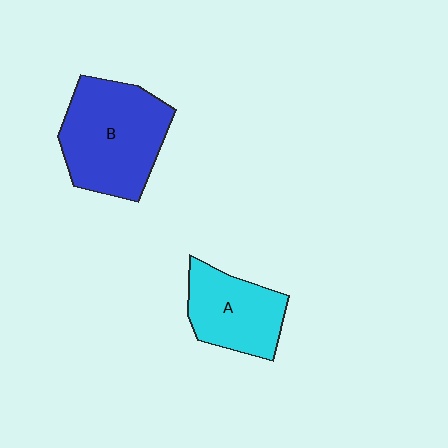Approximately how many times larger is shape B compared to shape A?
Approximately 1.5 times.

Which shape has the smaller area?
Shape A (cyan).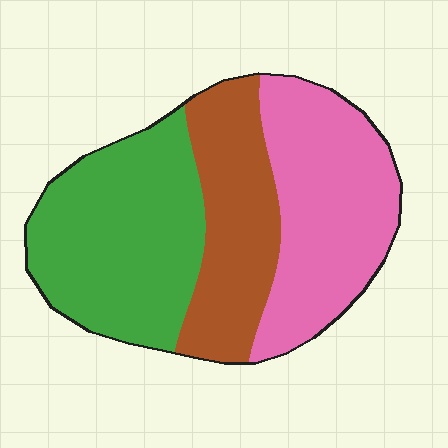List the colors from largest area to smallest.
From largest to smallest: green, pink, brown.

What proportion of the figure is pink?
Pink takes up between a third and a half of the figure.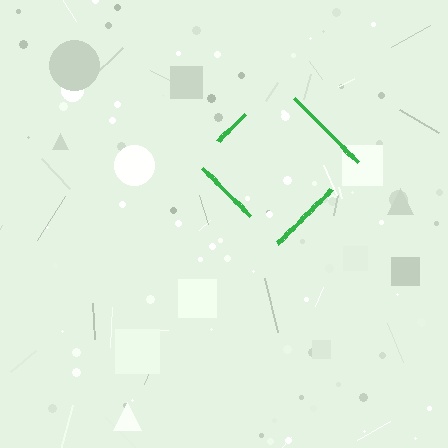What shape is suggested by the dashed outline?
The dashed outline suggests a diamond.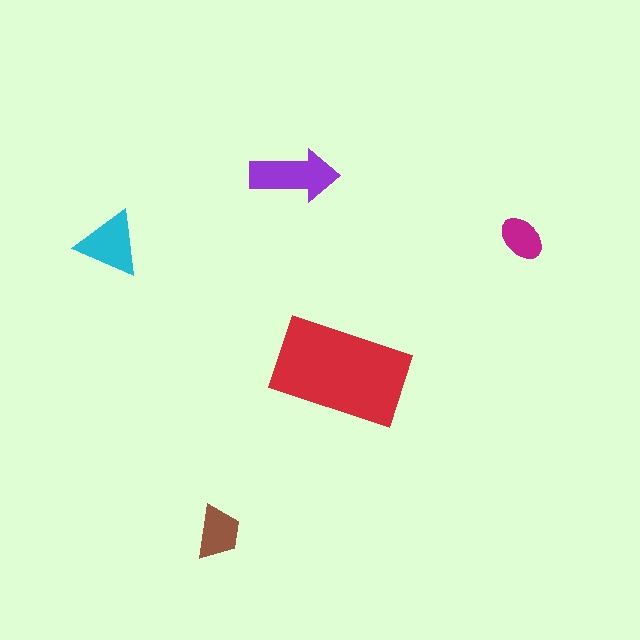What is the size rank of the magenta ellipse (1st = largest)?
5th.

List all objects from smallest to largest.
The magenta ellipse, the brown trapezoid, the cyan triangle, the purple arrow, the red rectangle.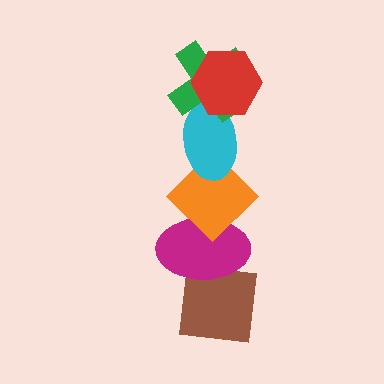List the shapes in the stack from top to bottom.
From top to bottom: the red hexagon, the green cross, the cyan ellipse, the orange diamond, the magenta ellipse, the brown square.